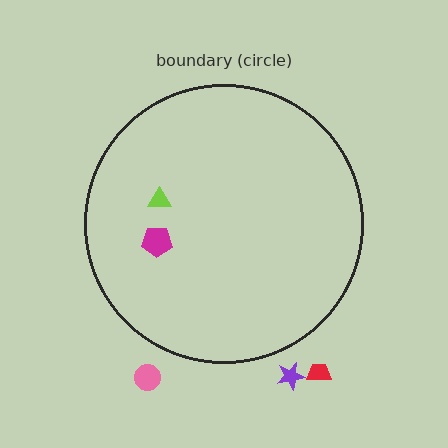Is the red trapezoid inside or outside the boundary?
Outside.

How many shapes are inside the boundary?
2 inside, 3 outside.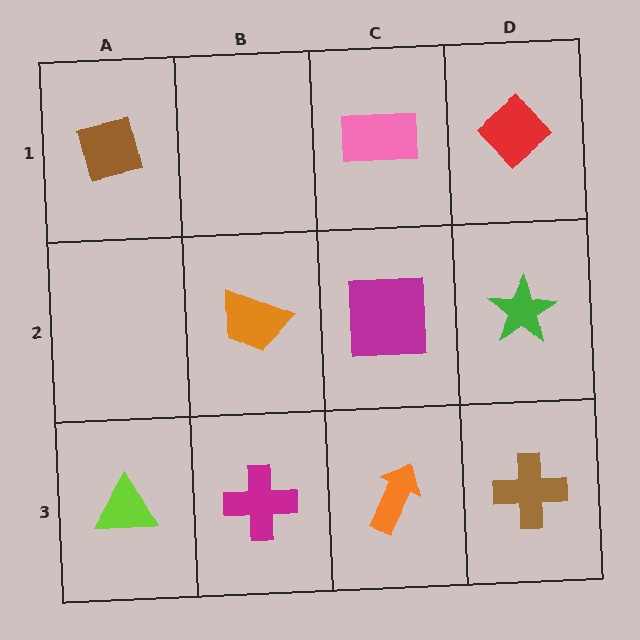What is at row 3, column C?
An orange arrow.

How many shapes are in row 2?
3 shapes.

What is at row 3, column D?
A brown cross.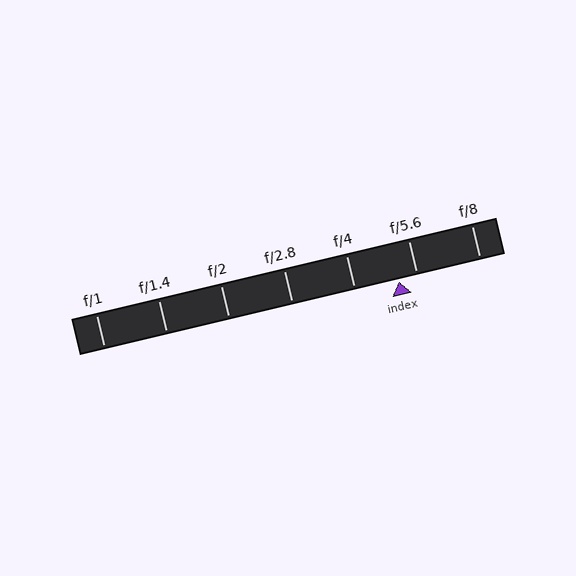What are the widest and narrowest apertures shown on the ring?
The widest aperture shown is f/1 and the narrowest is f/8.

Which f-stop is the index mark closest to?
The index mark is closest to f/5.6.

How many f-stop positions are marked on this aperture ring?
There are 7 f-stop positions marked.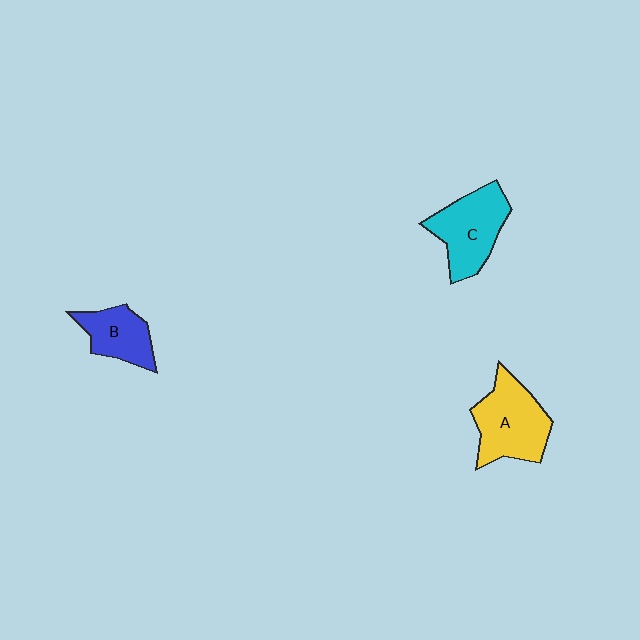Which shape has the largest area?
Shape A (yellow).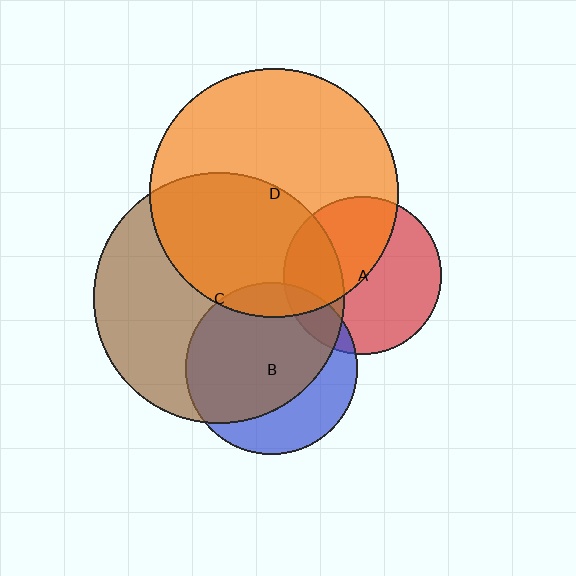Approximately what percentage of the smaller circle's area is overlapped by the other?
Approximately 40%.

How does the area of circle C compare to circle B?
Approximately 2.1 times.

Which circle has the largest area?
Circle C (brown).